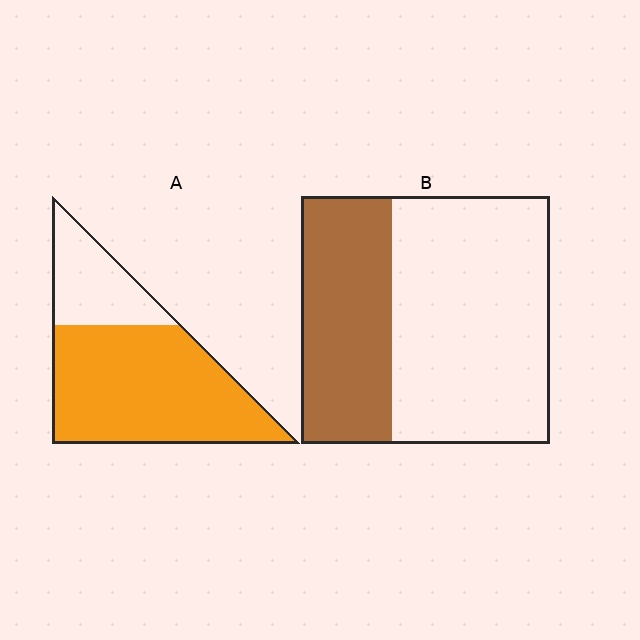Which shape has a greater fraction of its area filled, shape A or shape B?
Shape A.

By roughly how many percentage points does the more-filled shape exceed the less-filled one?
By roughly 35 percentage points (A over B).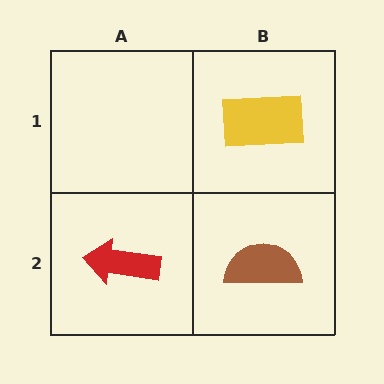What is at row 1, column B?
A yellow rectangle.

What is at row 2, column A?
A red arrow.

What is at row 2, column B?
A brown semicircle.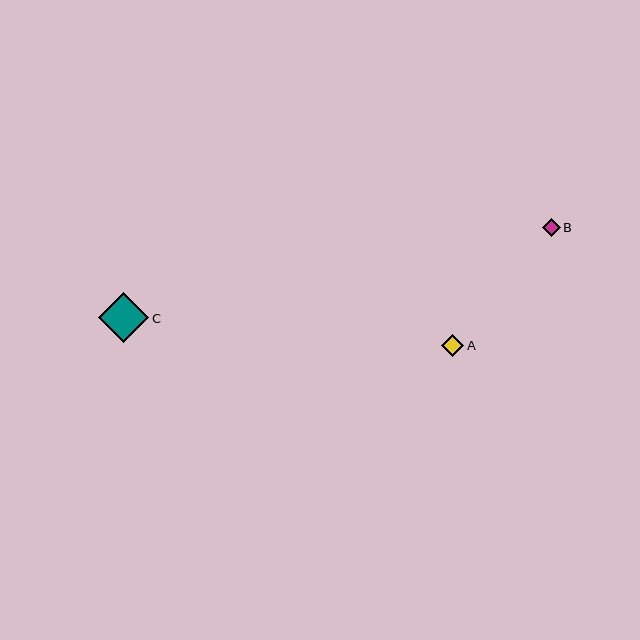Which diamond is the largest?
Diamond C is the largest with a size of approximately 50 pixels.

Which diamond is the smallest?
Diamond B is the smallest with a size of approximately 18 pixels.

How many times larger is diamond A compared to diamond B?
Diamond A is approximately 1.2 times the size of diamond B.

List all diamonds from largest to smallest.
From largest to smallest: C, A, B.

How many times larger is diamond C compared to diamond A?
Diamond C is approximately 2.3 times the size of diamond A.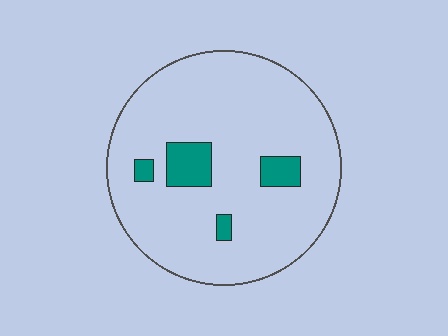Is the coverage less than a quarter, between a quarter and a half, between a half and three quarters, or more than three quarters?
Less than a quarter.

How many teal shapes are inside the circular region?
4.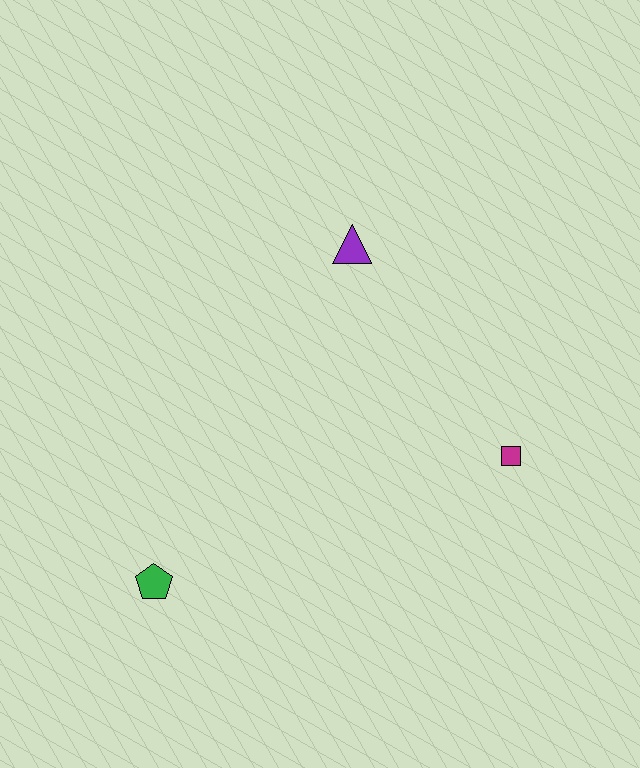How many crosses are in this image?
There are no crosses.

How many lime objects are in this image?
There are no lime objects.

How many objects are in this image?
There are 3 objects.